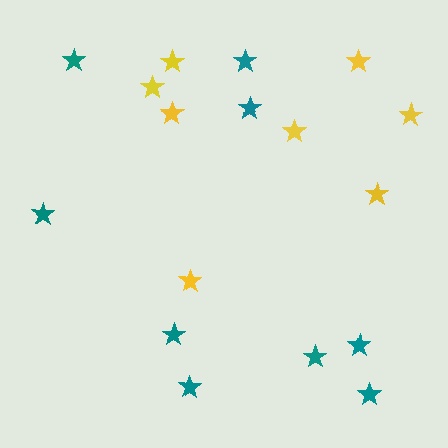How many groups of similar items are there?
There are 2 groups: one group of teal stars (9) and one group of yellow stars (8).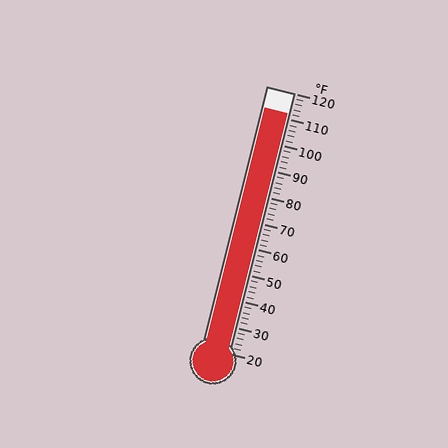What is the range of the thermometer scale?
The thermometer scale ranges from 20°F to 120°F.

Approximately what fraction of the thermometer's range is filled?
The thermometer is filled to approximately 90% of its range.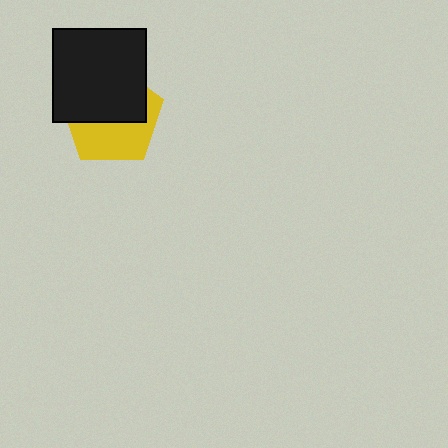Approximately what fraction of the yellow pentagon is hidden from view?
Roughly 55% of the yellow pentagon is hidden behind the black rectangle.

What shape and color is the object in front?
The object in front is a black rectangle.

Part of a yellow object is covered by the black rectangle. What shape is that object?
It is a pentagon.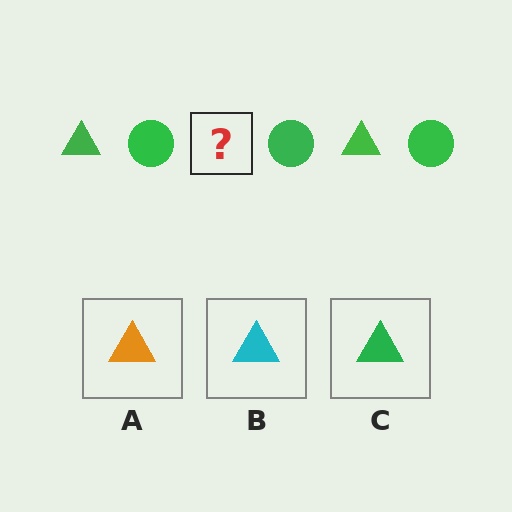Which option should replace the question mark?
Option C.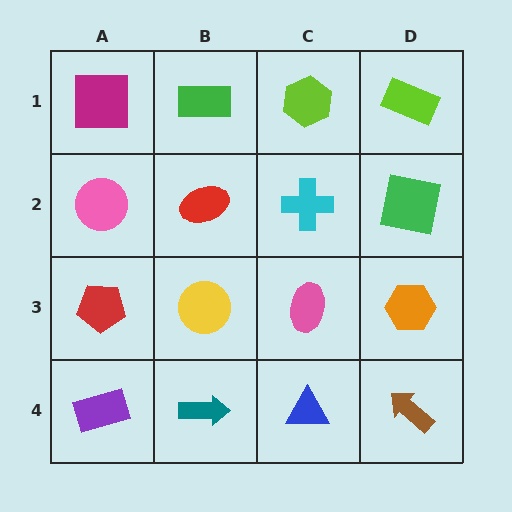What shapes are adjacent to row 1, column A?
A pink circle (row 2, column A), a green rectangle (row 1, column B).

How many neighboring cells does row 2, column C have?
4.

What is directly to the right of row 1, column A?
A green rectangle.